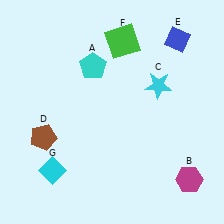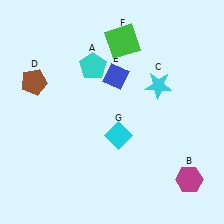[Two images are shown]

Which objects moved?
The objects that moved are: the brown pentagon (D), the blue diamond (E), the cyan diamond (G).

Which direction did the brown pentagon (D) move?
The brown pentagon (D) moved up.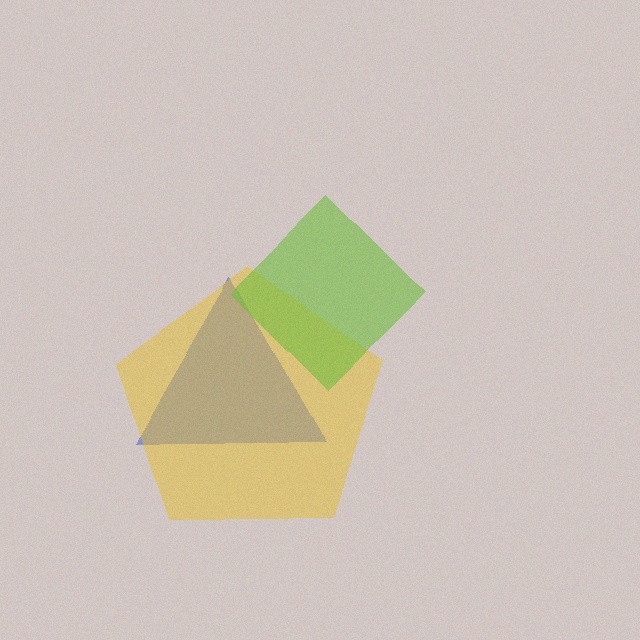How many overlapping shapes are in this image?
There are 3 overlapping shapes in the image.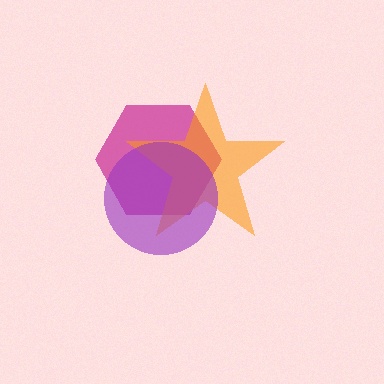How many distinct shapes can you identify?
There are 3 distinct shapes: a magenta hexagon, an orange star, a purple circle.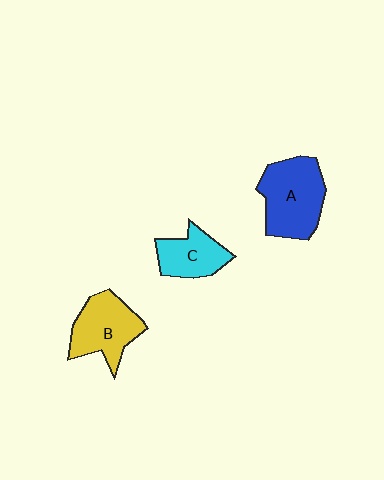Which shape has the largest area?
Shape A (blue).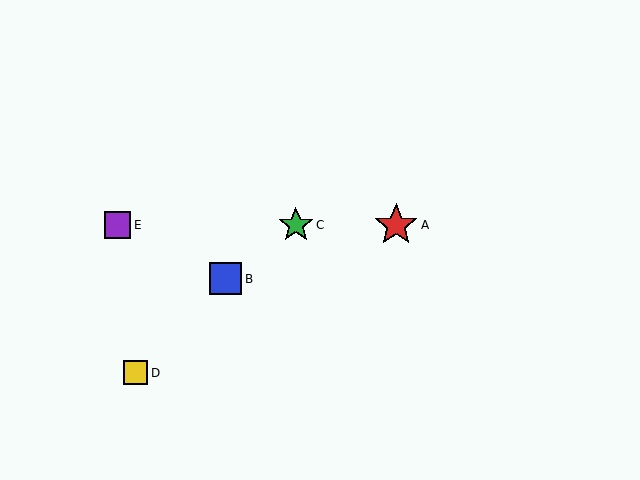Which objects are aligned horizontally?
Objects A, C, E are aligned horizontally.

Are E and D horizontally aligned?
No, E is at y≈225 and D is at y≈373.